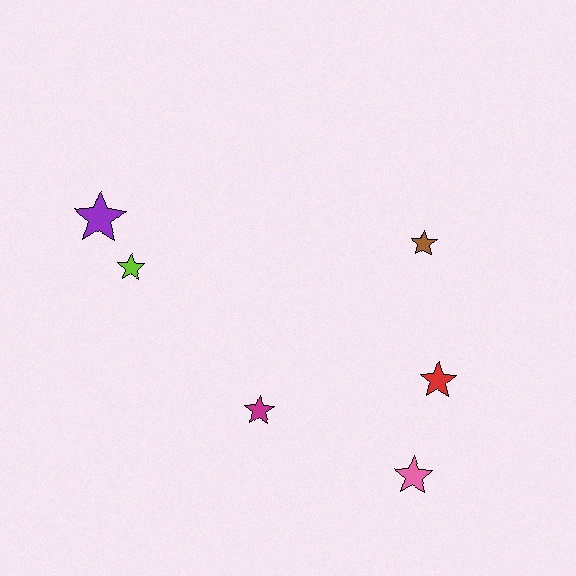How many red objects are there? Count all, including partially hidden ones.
There is 1 red object.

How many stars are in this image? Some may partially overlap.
There are 6 stars.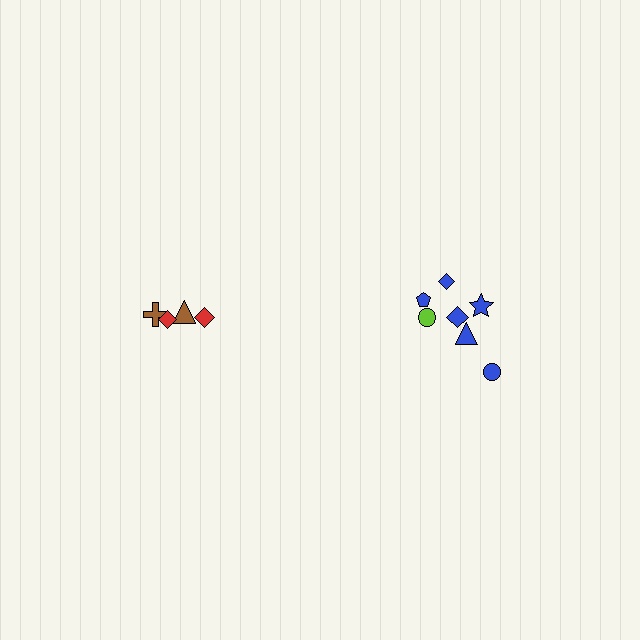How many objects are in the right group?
There are 7 objects.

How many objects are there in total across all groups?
There are 11 objects.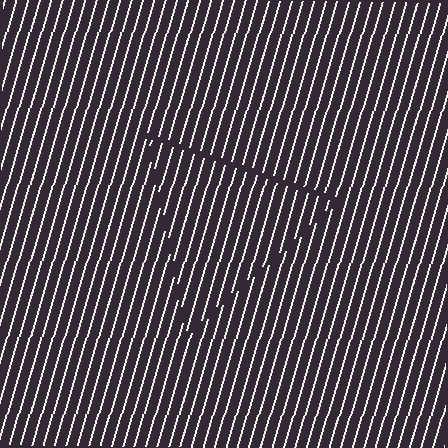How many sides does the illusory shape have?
3 sides — the line-ends trace a triangle.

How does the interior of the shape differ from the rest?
The interior of the shape contains the same grating, shifted by half a period — the contour is defined by the phase discontinuity where line-ends from the inner and outer gratings abut.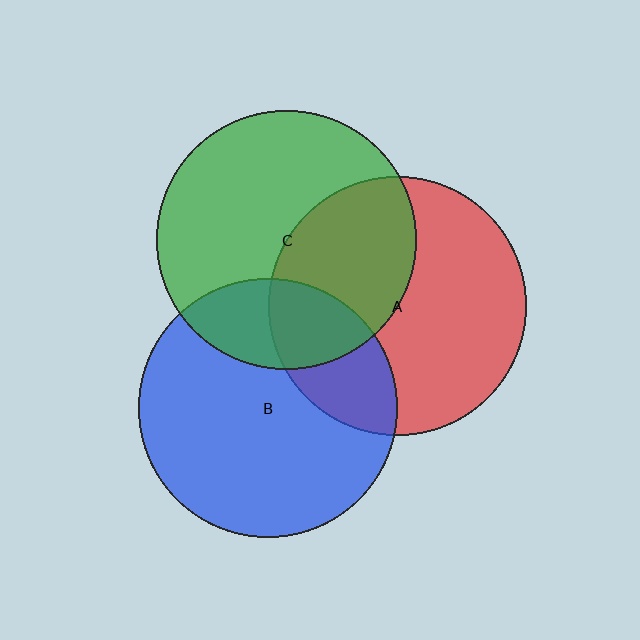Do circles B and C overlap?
Yes.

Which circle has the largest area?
Circle C (green).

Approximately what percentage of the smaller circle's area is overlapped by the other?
Approximately 25%.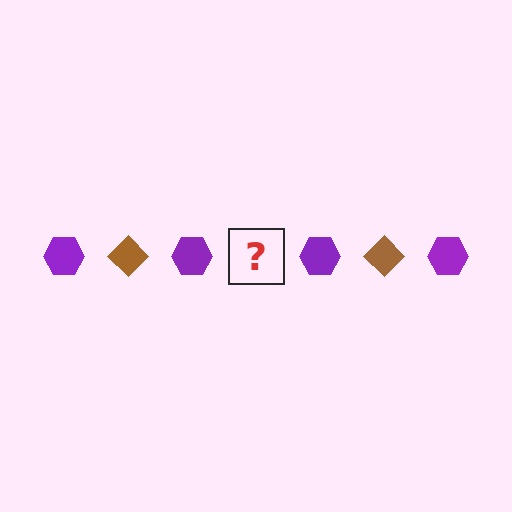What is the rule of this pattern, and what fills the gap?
The rule is that the pattern alternates between purple hexagon and brown diamond. The gap should be filled with a brown diamond.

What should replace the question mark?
The question mark should be replaced with a brown diamond.